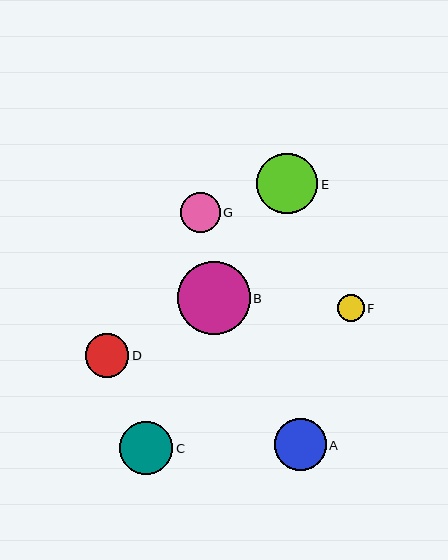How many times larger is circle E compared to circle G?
Circle E is approximately 1.5 times the size of circle G.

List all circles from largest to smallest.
From largest to smallest: B, E, C, A, D, G, F.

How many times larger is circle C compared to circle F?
Circle C is approximately 2.0 times the size of circle F.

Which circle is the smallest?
Circle F is the smallest with a size of approximately 27 pixels.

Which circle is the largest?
Circle B is the largest with a size of approximately 73 pixels.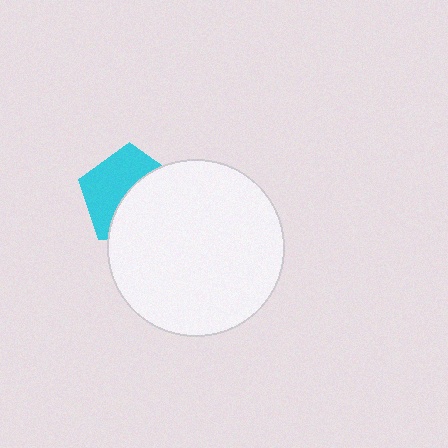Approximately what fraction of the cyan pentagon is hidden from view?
Roughly 51% of the cyan pentagon is hidden behind the white circle.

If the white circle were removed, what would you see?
You would see the complete cyan pentagon.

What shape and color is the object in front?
The object in front is a white circle.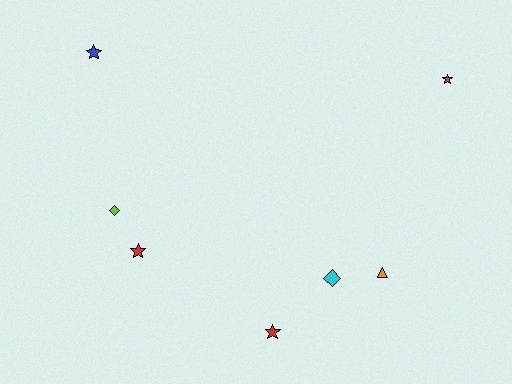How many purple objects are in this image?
There are no purple objects.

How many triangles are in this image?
There is 1 triangle.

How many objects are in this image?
There are 7 objects.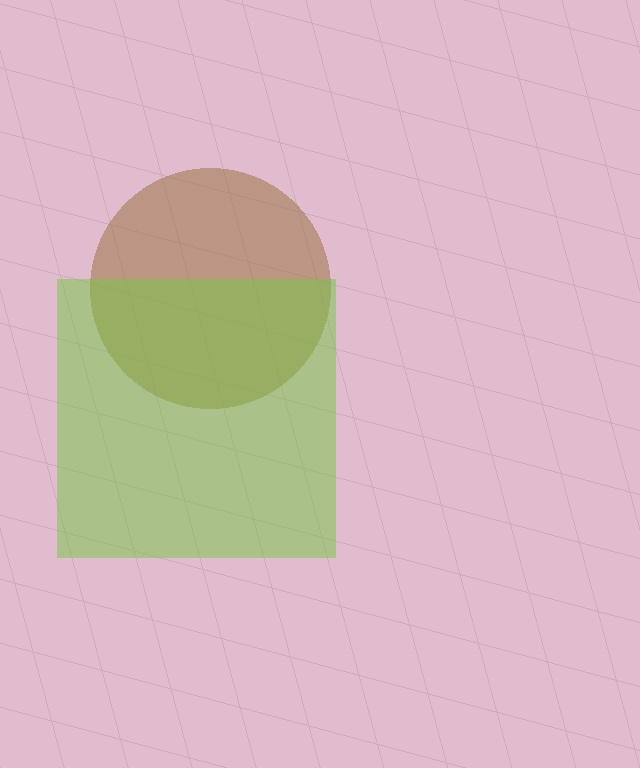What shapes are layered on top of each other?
The layered shapes are: a brown circle, a lime square.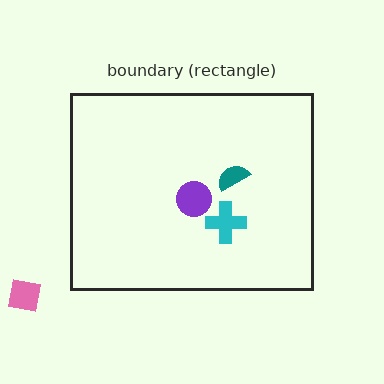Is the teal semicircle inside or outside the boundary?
Inside.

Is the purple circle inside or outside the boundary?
Inside.